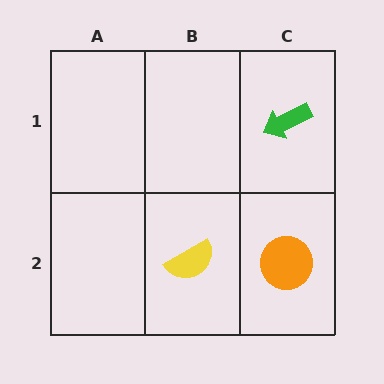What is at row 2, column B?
A yellow semicircle.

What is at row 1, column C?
A green arrow.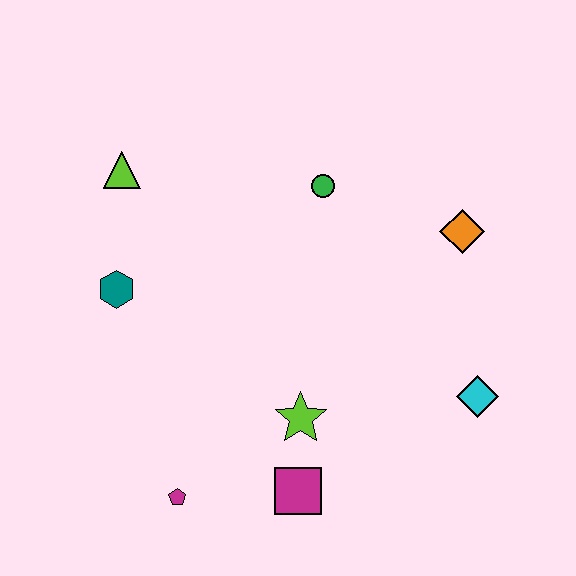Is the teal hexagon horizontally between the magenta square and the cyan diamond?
No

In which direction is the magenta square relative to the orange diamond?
The magenta square is below the orange diamond.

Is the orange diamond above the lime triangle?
No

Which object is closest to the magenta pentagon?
The magenta square is closest to the magenta pentagon.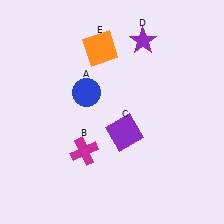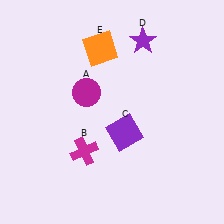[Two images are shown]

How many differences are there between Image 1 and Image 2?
There is 1 difference between the two images.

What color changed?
The circle (A) changed from blue in Image 1 to magenta in Image 2.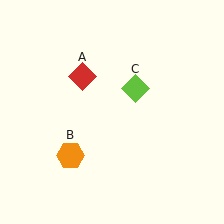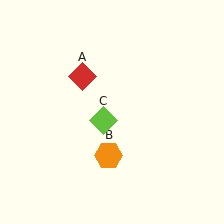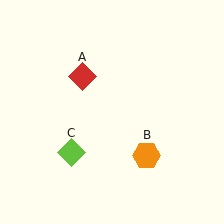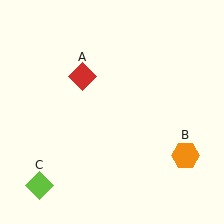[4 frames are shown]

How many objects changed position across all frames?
2 objects changed position: orange hexagon (object B), lime diamond (object C).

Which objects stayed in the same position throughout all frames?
Red diamond (object A) remained stationary.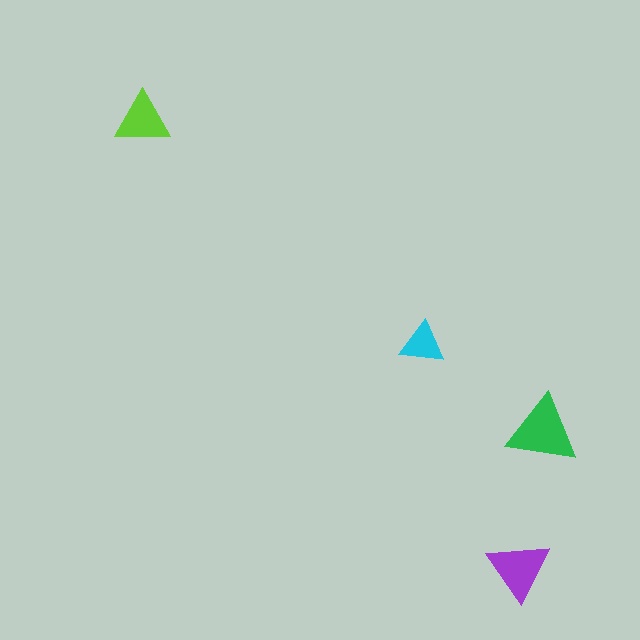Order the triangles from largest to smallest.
the green one, the purple one, the lime one, the cyan one.